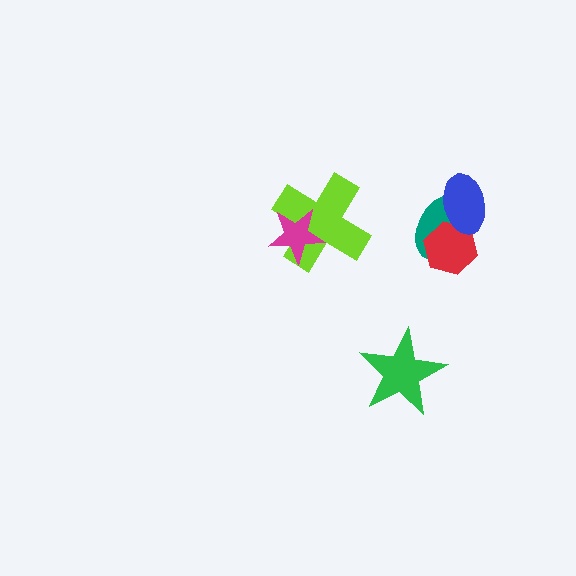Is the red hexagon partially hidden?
Yes, it is partially covered by another shape.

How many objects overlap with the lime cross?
1 object overlaps with the lime cross.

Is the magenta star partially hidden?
No, no other shape covers it.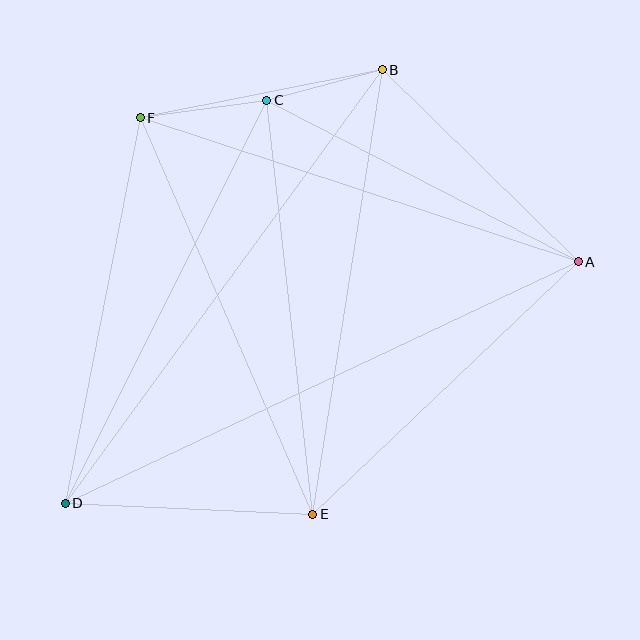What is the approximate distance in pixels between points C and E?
The distance between C and E is approximately 417 pixels.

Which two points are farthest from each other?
Points A and D are farthest from each other.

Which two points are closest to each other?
Points B and C are closest to each other.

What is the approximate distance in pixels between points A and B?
The distance between A and B is approximately 274 pixels.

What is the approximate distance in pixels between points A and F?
The distance between A and F is approximately 461 pixels.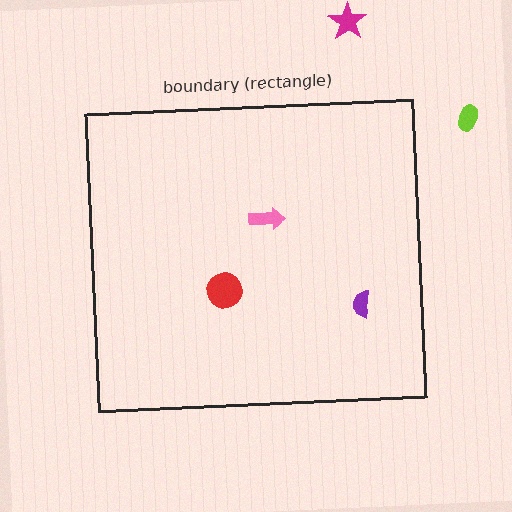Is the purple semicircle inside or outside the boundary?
Inside.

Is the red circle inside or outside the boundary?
Inside.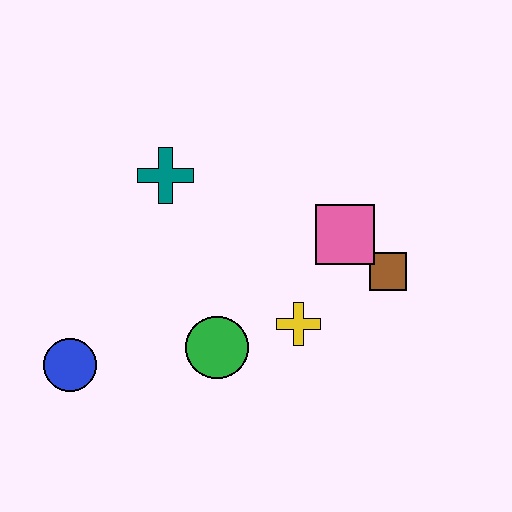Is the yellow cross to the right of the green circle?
Yes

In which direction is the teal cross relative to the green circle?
The teal cross is above the green circle.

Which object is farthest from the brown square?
The blue circle is farthest from the brown square.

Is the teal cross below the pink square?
No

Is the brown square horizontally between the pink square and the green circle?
No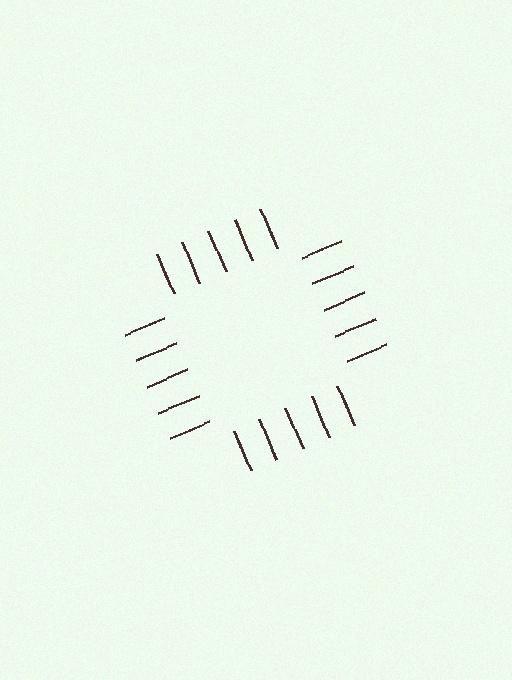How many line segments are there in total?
20 — 5 along each of the 4 edges.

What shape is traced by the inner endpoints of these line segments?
An illusory square — the line segments terminate on its edges but no continuous stroke is drawn.